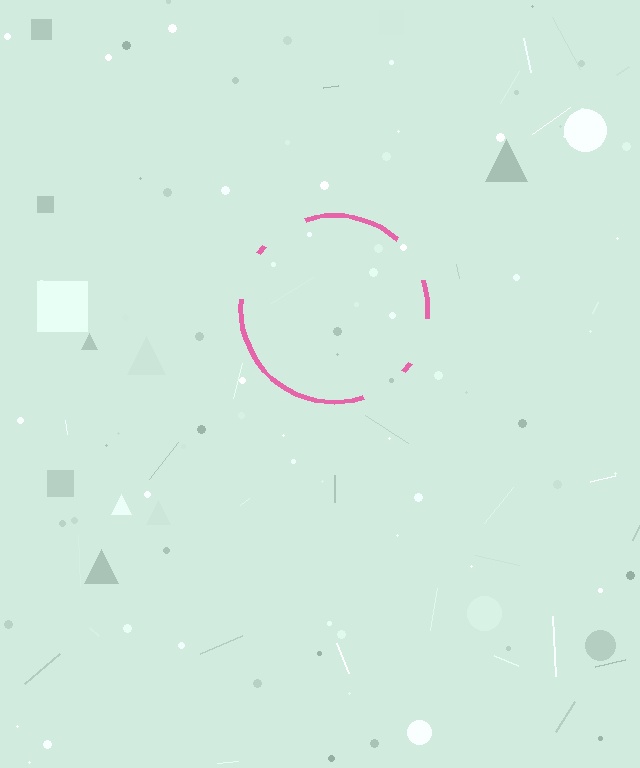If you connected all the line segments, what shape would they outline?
They would outline a circle.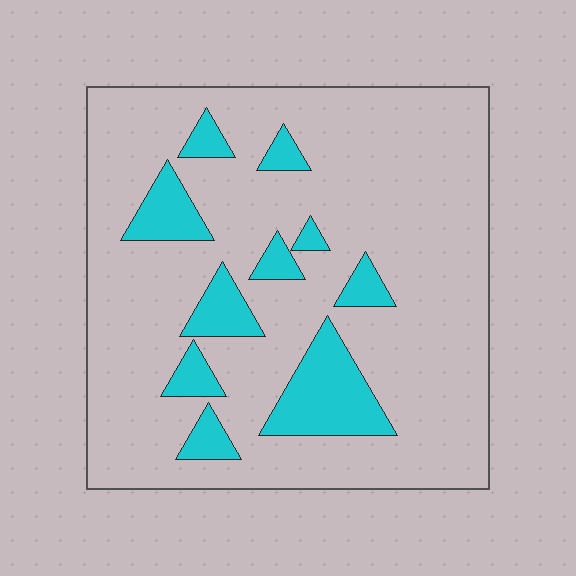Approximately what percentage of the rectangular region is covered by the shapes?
Approximately 15%.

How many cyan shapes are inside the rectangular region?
10.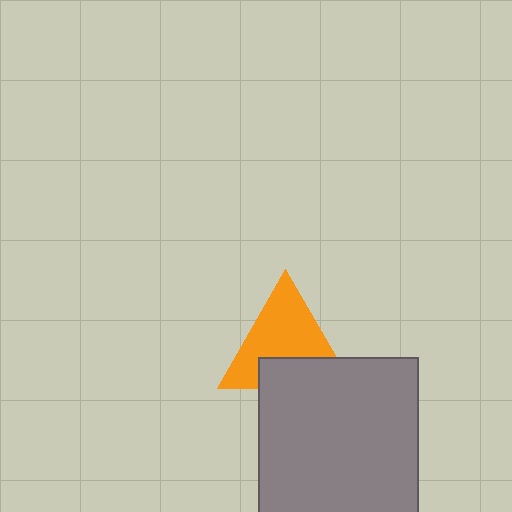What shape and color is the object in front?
The object in front is a gray rectangle.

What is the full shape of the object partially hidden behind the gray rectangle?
The partially hidden object is an orange triangle.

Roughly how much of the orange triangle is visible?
Most of it is visible (roughly 66%).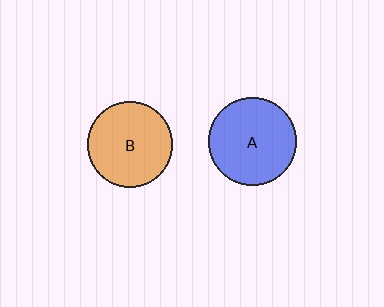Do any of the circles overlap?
No, none of the circles overlap.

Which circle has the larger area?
Circle A (blue).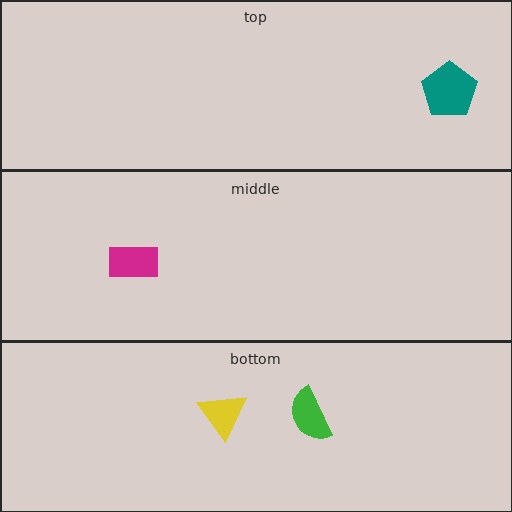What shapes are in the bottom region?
The green semicircle, the yellow triangle.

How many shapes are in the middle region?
1.